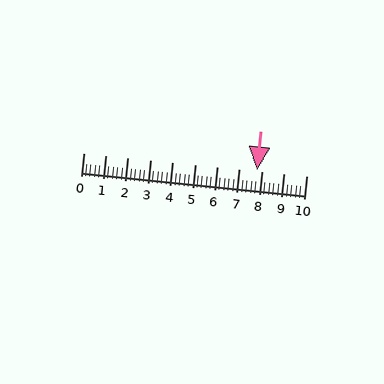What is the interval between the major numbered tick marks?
The major tick marks are spaced 1 units apart.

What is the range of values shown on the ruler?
The ruler shows values from 0 to 10.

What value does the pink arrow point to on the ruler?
The pink arrow points to approximately 7.8.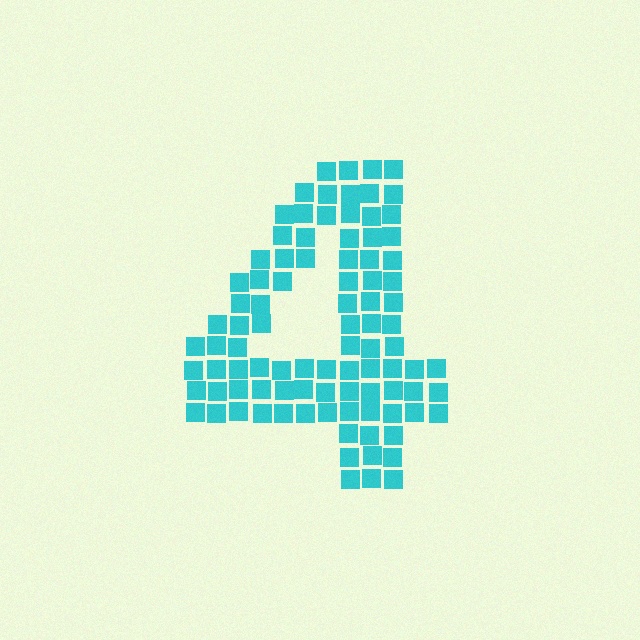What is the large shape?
The large shape is the digit 4.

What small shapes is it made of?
It is made of small squares.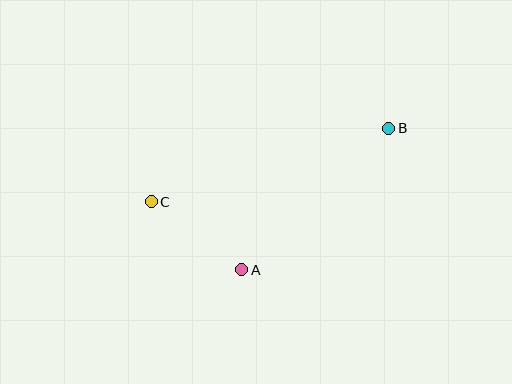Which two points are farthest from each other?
Points B and C are farthest from each other.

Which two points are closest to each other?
Points A and C are closest to each other.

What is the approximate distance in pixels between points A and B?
The distance between A and B is approximately 204 pixels.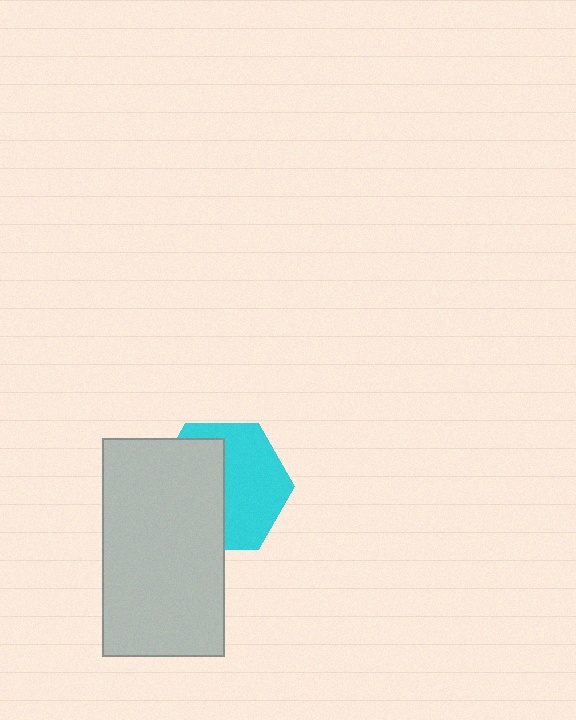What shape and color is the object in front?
The object in front is a light gray rectangle.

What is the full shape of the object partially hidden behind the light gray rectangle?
The partially hidden object is a cyan hexagon.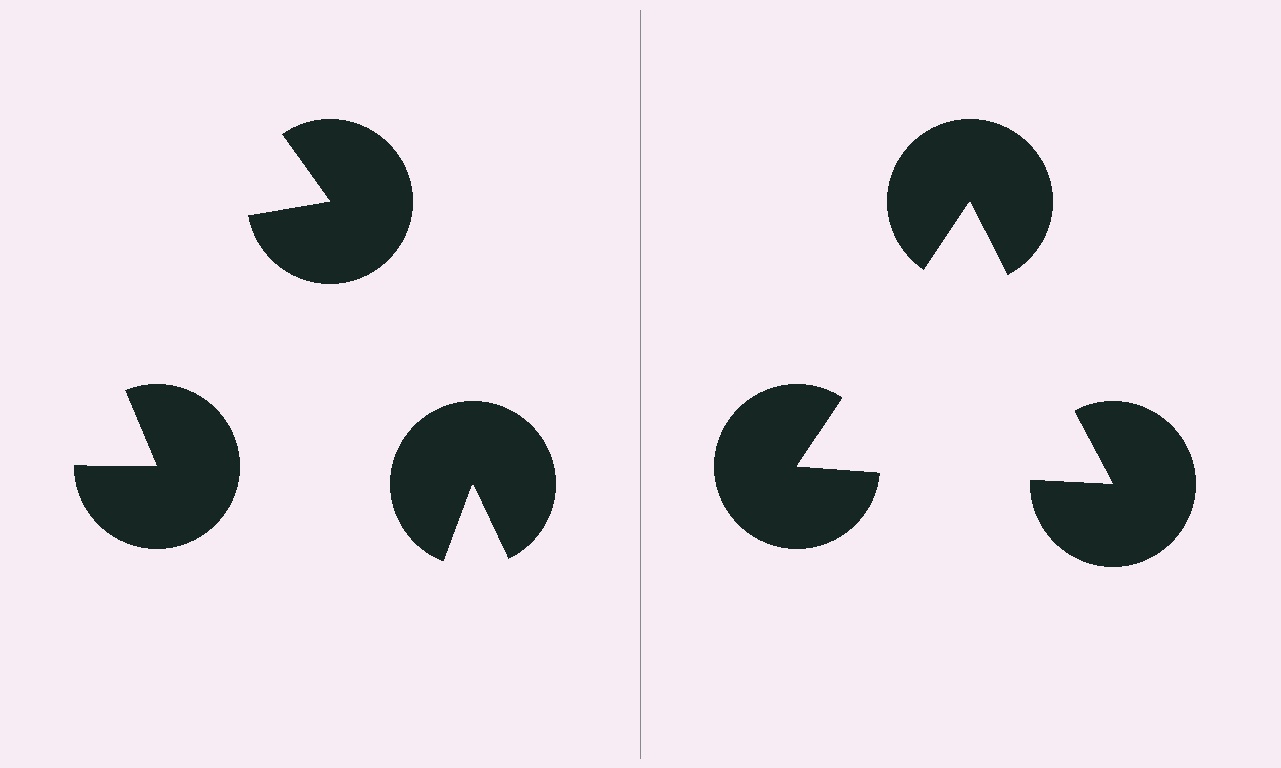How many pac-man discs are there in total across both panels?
6 — 3 on each side.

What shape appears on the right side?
An illusory triangle.